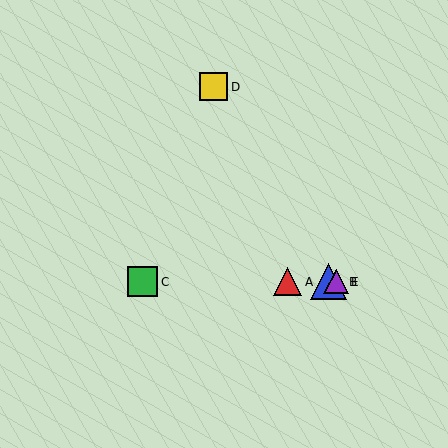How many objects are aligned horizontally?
4 objects (A, B, C, E) are aligned horizontally.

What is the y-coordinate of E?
Object E is at y≈282.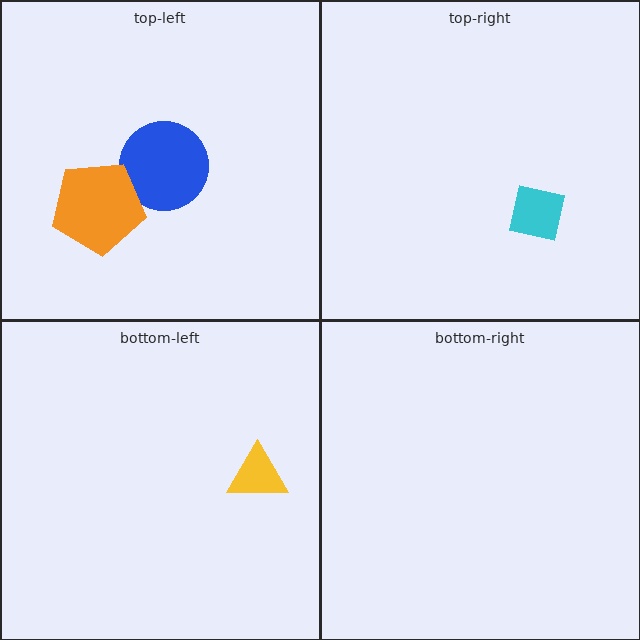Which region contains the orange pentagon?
The top-left region.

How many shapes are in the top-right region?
1.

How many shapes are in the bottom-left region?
1.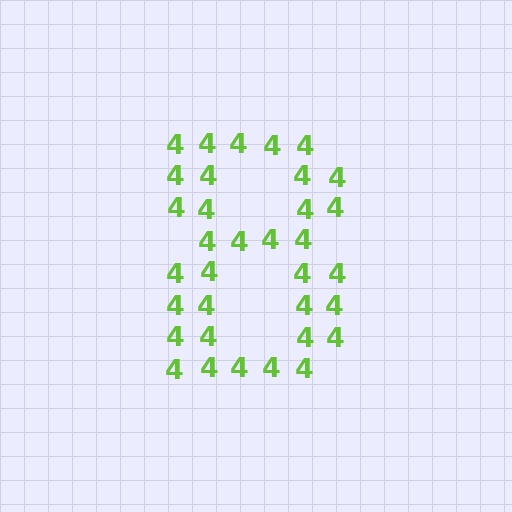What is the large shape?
The large shape is the digit 8.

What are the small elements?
The small elements are digit 4's.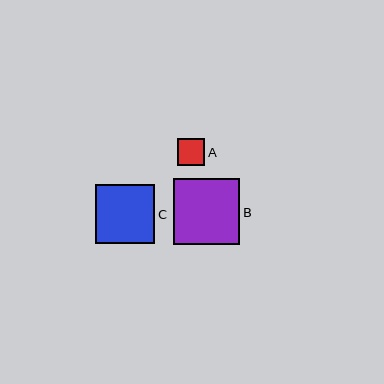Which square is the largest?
Square B is the largest with a size of approximately 66 pixels.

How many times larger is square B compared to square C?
Square B is approximately 1.1 times the size of square C.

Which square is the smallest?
Square A is the smallest with a size of approximately 27 pixels.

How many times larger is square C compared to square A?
Square C is approximately 2.2 times the size of square A.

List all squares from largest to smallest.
From largest to smallest: B, C, A.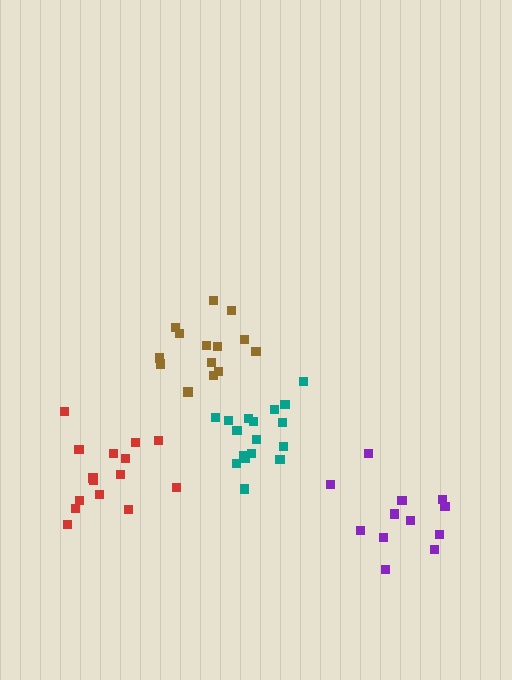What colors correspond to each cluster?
The clusters are colored: purple, red, brown, teal.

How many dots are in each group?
Group 1: 12 dots, Group 2: 15 dots, Group 3: 14 dots, Group 4: 17 dots (58 total).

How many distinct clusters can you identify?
There are 4 distinct clusters.